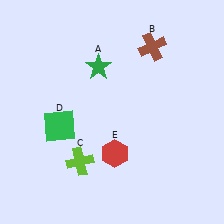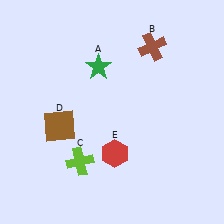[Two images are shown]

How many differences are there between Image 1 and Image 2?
There is 1 difference between the two images.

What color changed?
The square (D) changed from green in Image 1 to brown in Image 2.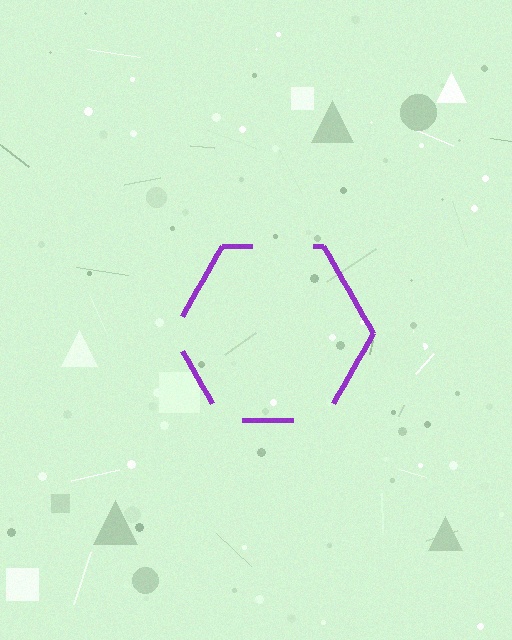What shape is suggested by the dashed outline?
The dashed outline suggests a hexagon.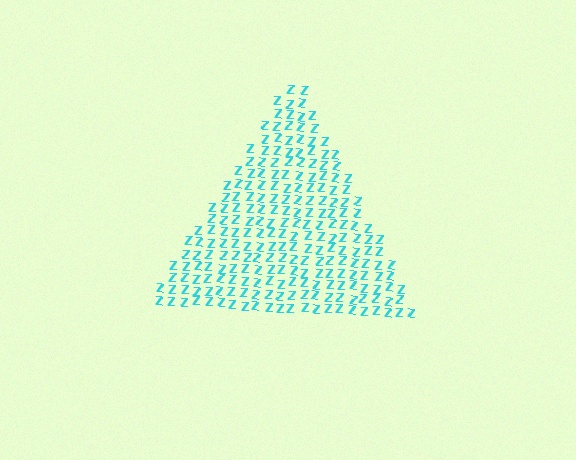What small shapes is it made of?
It is made of small letter Z's.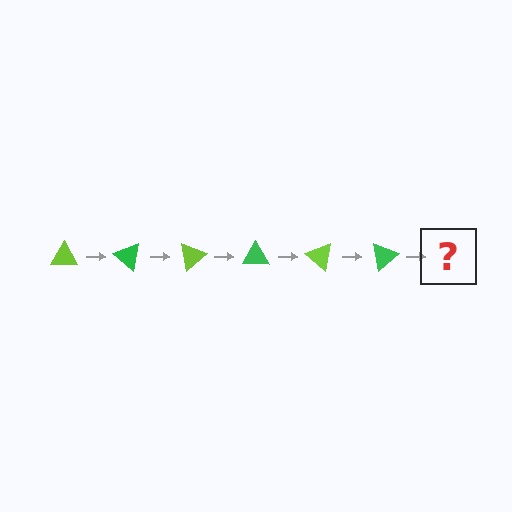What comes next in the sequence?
The next element should be a lime triangle, rotated 240 degrees from the start.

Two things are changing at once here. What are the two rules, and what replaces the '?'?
The two rules are that it rotates 40 degrees each step and the color cycles through lime and green. The '?' should be a lime triangle, rotated 240 degrees from the start.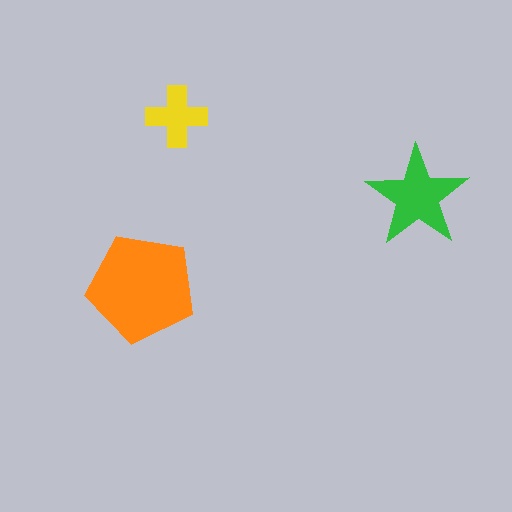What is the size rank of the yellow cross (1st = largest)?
3rd.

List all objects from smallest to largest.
The yellow cross, the green star, the orange pentagon.